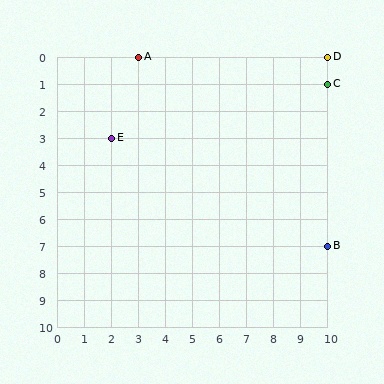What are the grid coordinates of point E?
Point E is at grid coordinates (2, 3).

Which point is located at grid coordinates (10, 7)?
Point B is at (10, 7).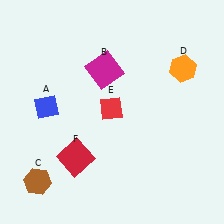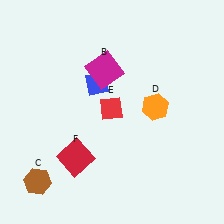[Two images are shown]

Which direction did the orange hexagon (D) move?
The orange hexagon (D) moved down.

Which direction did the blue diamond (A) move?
The blue diamond (A) moved right.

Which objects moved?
The objects that moved are: the blue diamond (A), the orange hexagon (D).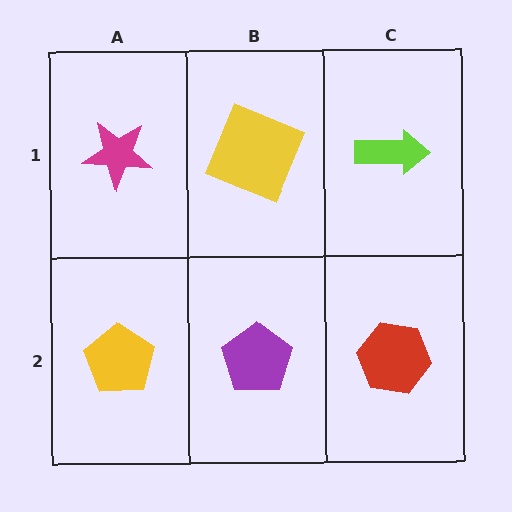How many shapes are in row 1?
3 shapes.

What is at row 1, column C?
A lime arrow.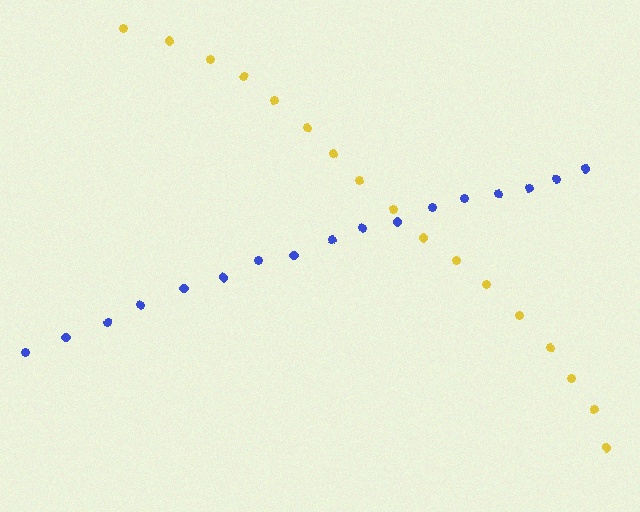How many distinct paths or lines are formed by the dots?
There are 2 distinct paths.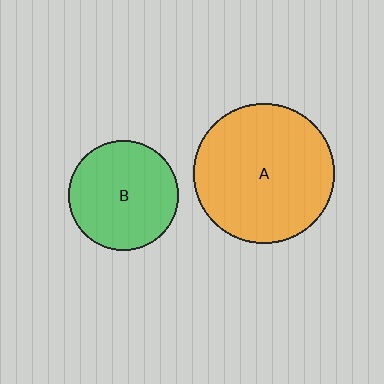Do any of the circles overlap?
No, none of the circles overlap.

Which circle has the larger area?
Circle A (orange).